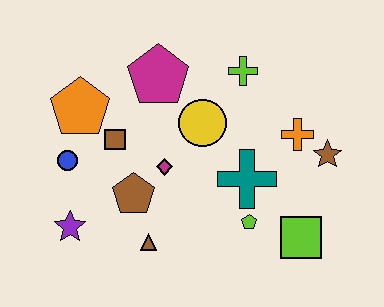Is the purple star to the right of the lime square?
No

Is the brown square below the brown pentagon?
No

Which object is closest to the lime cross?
The yellow circle is closest to the lime cross.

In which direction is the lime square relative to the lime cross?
The lime square is below the lime cross.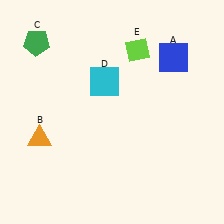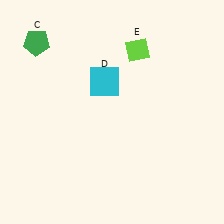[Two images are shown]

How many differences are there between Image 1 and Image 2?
There are 2 differences between the two images.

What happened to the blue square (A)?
The blue square (A) was removed in Image 2. It was in the top-right area of Image 1.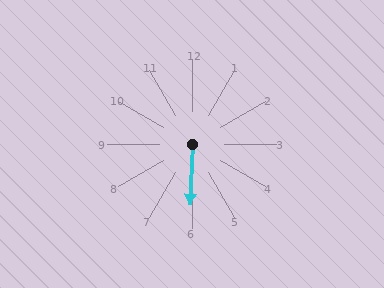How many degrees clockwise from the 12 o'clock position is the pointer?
Approximately 182 degrees.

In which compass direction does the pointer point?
South.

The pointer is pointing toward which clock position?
Roughly 6 o'clock.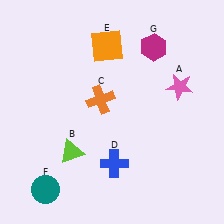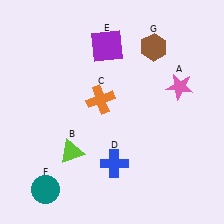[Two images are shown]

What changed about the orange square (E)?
In Image 1, E is orange. In Image 2, it changed to purple.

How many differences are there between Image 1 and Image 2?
There are 2 differences between the two images.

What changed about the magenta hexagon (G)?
In Image 1, G is magenta. In Image 2, it changed to brown.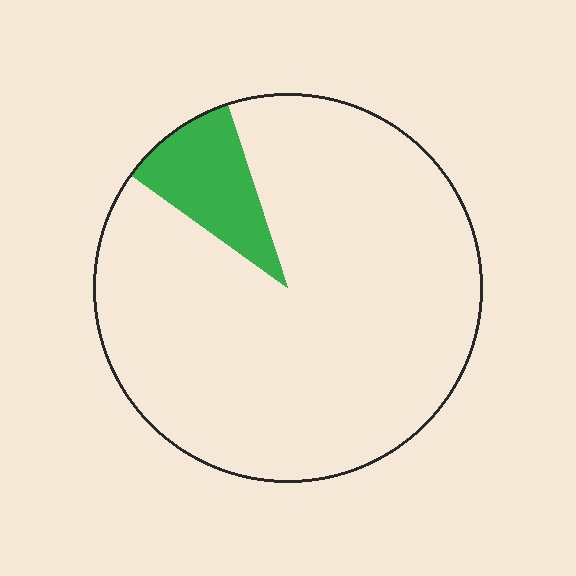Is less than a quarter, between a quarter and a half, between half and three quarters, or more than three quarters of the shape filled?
Less than a quarter.